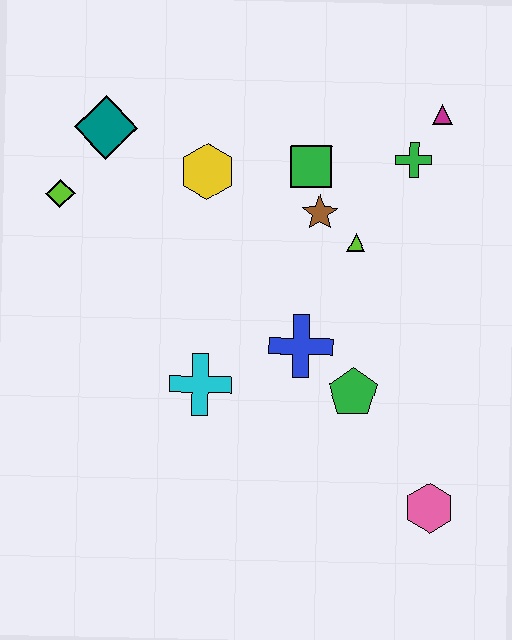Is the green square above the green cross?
No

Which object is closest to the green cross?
The magenta triangle is closest to the green cross.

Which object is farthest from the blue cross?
The teal diamond is farthest from the blue cross.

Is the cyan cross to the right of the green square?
No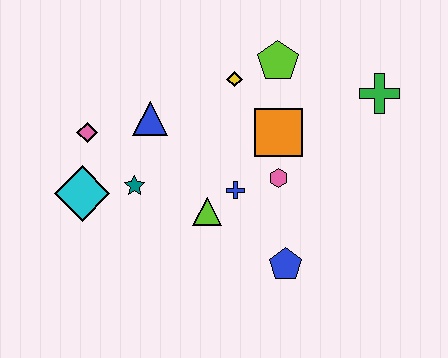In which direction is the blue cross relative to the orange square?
The blue cross is below the orange square.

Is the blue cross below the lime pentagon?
Yes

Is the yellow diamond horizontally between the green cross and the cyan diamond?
Yes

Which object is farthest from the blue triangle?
The green cross is farthest from the blue triangle.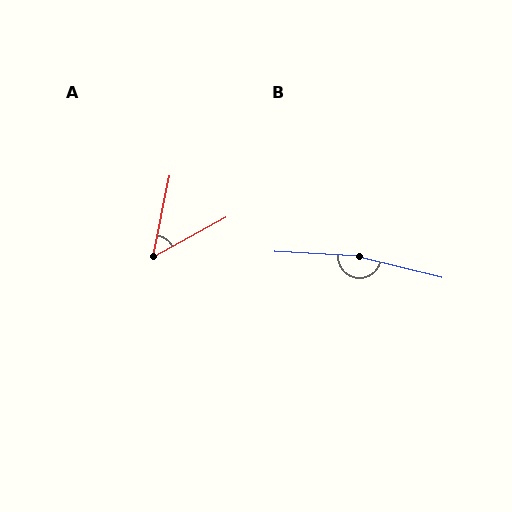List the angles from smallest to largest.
A (50°), B (169°).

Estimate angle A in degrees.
Approximately 50 degrees.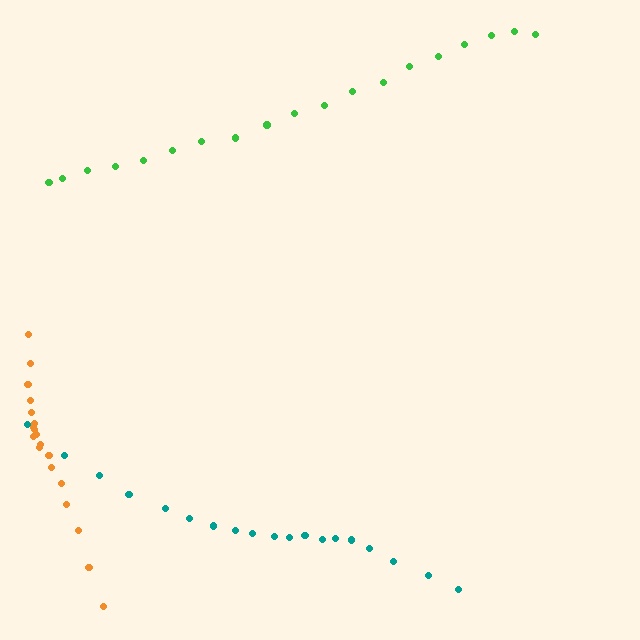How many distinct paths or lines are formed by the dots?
There are 3 distinct paths.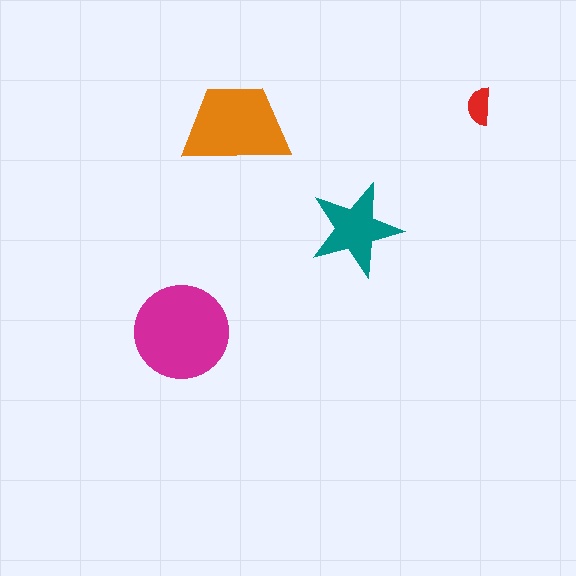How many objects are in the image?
There are 4 objects in the image.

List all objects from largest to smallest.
The magenta circle, the orange trapezoid, the teal star, the red semicircle.